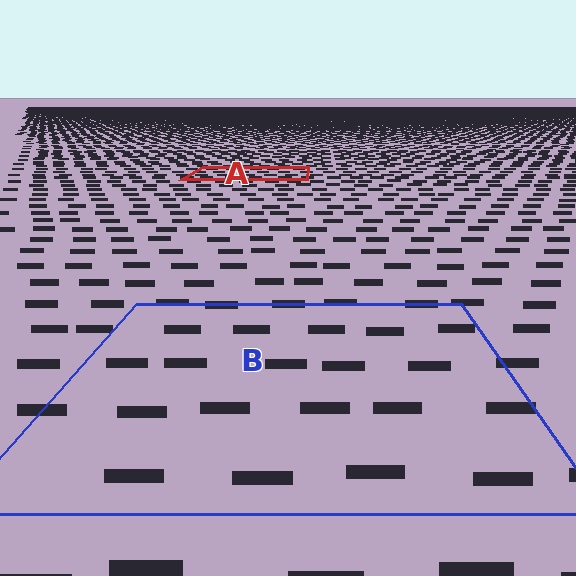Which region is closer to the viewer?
Region B is closer. The texture elements there are larger and more spread out.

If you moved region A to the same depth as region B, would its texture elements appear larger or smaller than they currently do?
They would appear larger. At a closer depth, the same texture elements are projected at a bigger on-screen size.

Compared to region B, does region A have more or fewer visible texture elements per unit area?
Region A has more texture elements per unit area — they are packed more densely because it is farther away.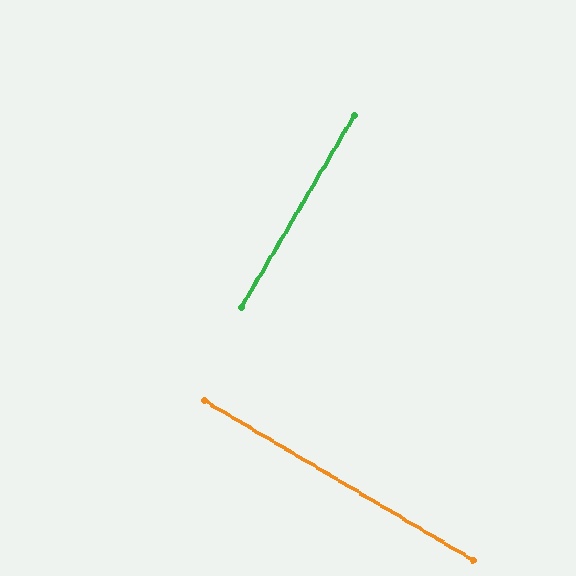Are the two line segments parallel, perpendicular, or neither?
Perpendicular — they meet at approximately 90°.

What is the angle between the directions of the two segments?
Approximately 90 degrees.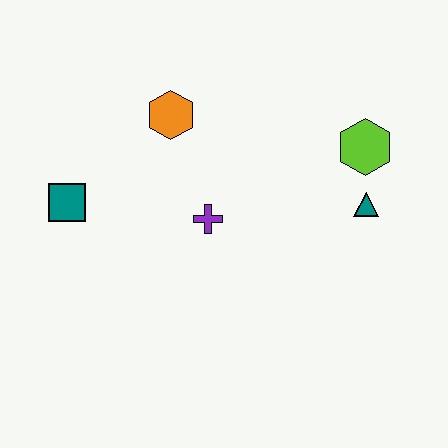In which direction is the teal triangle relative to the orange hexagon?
The teal triangle is to the right of the orange hexagon.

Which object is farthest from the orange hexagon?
The teal triangle is farthest from the orange hexagon.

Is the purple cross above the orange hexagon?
No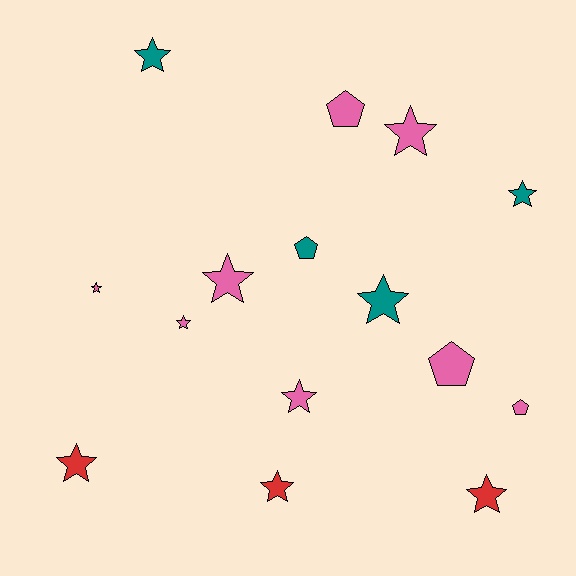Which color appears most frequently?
Pink, with 8 objects.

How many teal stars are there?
There are 3 teal stars.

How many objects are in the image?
There are 15 objects.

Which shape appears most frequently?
Star, with 11 objects.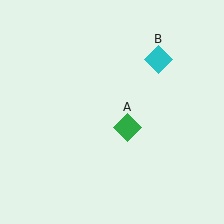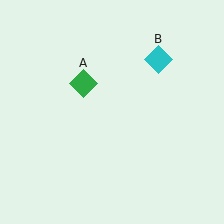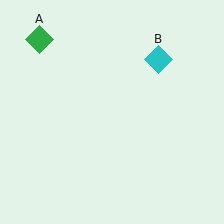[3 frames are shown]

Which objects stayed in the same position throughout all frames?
Cyan diamond (object B) remained stationary.